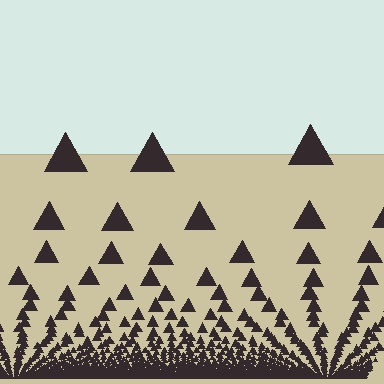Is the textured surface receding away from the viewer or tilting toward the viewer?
The surface appears to tilt toward the viewer. Texture elements get larger and sparser toward the top.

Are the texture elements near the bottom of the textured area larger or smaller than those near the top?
Smaller. The gradient is inverted — elements near the bottom are smaller and denser.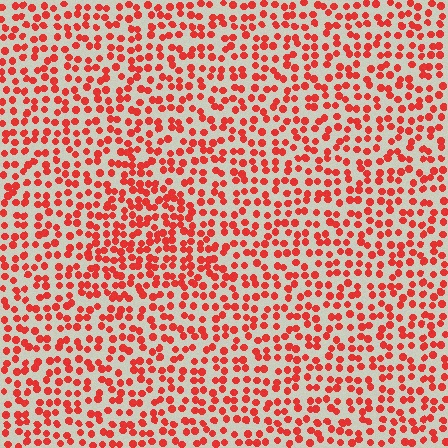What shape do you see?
I see a triangle.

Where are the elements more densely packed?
The elements are more densely packed inside the triangle boundary.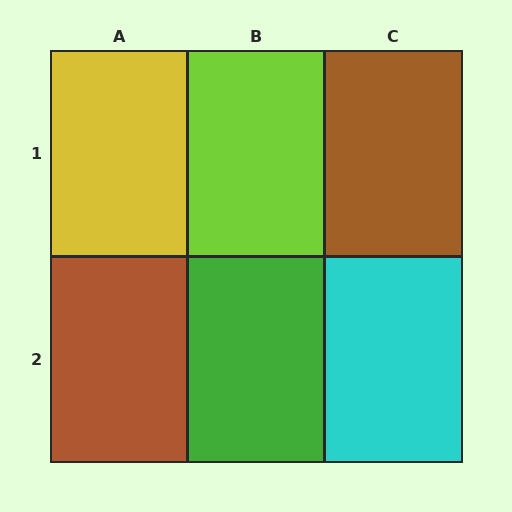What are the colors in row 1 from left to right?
Yellow, lime, brown.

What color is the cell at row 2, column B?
Green.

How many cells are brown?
2 cells are brown.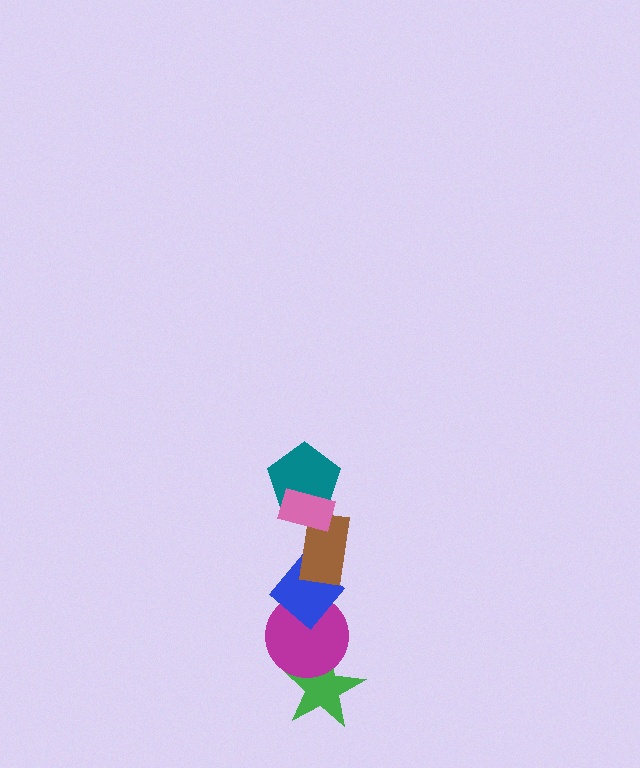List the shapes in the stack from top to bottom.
From top to bottom: the pink rectangle, the teal pentagon, the brown rectangle, the blue diamond, the magenta circle, the green star.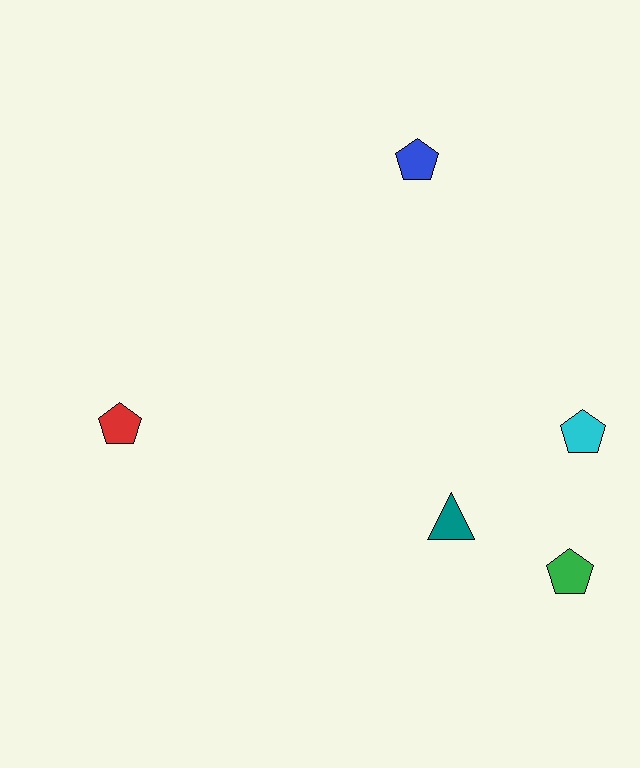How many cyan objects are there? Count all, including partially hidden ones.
There is 1 cyan object.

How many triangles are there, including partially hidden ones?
There is 1 triangle.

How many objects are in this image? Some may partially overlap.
There are 5 objects.